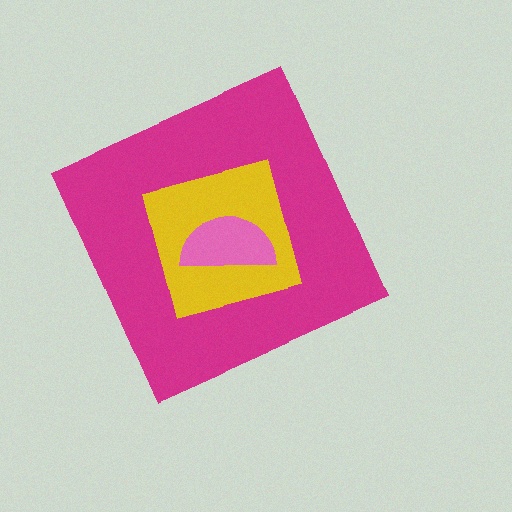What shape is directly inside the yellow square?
The pink semicircle.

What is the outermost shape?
The magenta diamond.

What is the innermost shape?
The pink semicircle.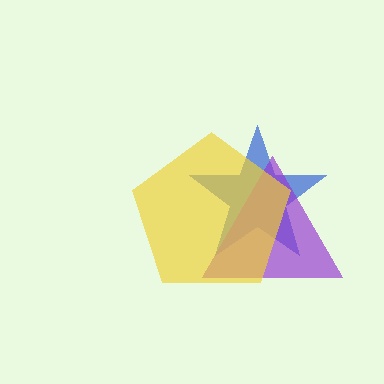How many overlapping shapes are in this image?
There are 3 overlapping shapes in the image.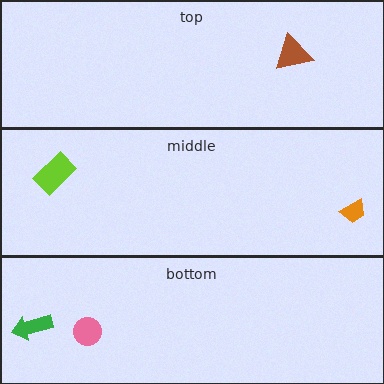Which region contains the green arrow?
The bottom region.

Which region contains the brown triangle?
The top region.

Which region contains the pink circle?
The bottom region.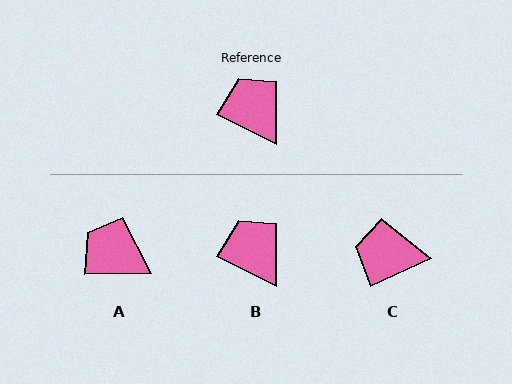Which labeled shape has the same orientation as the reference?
B.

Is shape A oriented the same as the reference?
No, it is off by about 28 degrees.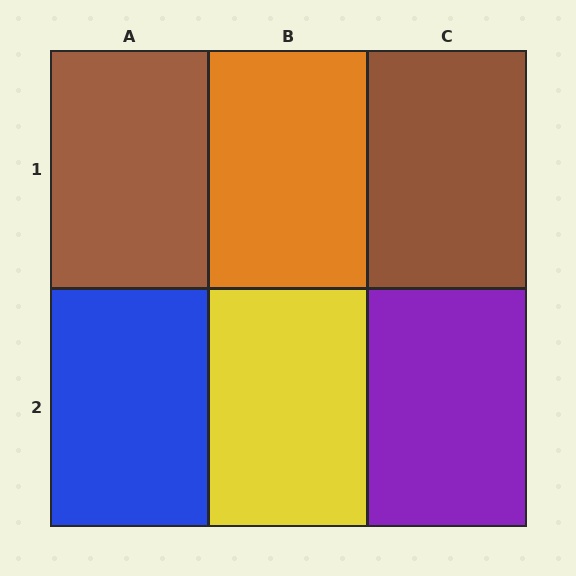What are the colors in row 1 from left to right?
Brown, orange, brown.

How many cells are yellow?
1 cell is yellow.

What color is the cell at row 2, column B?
Yellow.